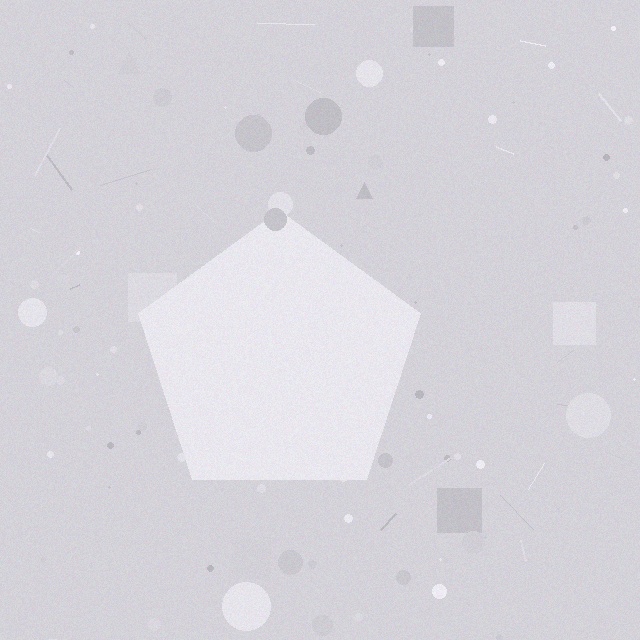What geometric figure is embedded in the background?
A pentagon is embedded in the background.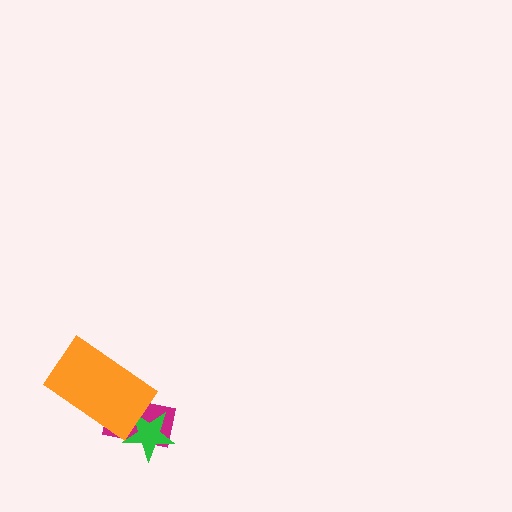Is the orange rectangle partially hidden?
No, no other shape covers it.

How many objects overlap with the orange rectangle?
2 objects overlap with the orange rectangle.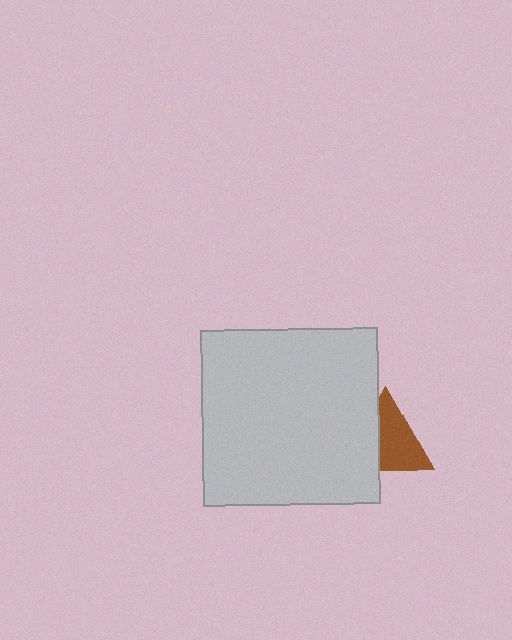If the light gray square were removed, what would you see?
You would see the complete brown triangle.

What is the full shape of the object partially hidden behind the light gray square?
The partially hidden object is a brown triangle.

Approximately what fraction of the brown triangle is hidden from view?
Roughly 37% of the brown triangle is hidden behind the light gray square.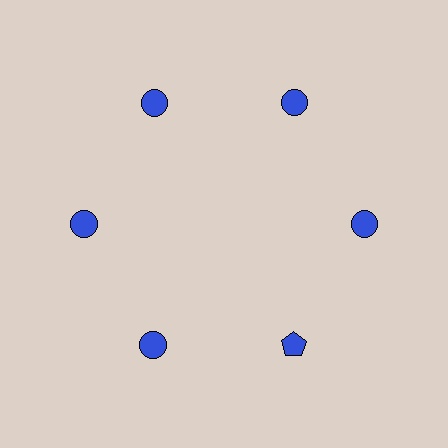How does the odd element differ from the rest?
It has a different shape: pentagon instead of circle.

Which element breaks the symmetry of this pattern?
The blue pentagon at roughly the 5 o'clock position breaks the symmetry. All other shapes are blue circles.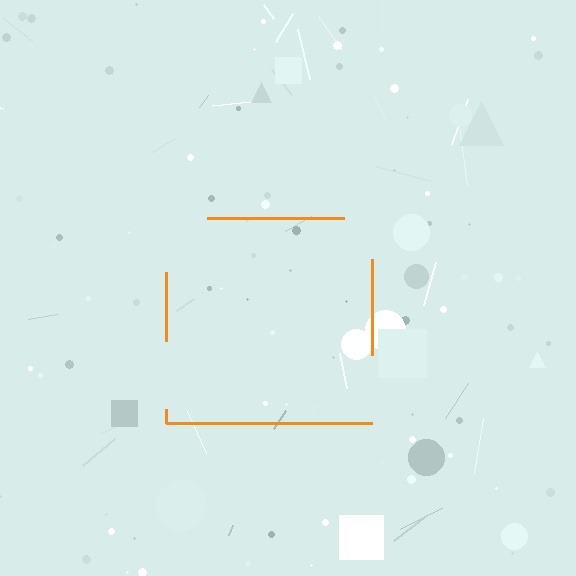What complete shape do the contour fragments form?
The contour fragments form a square.